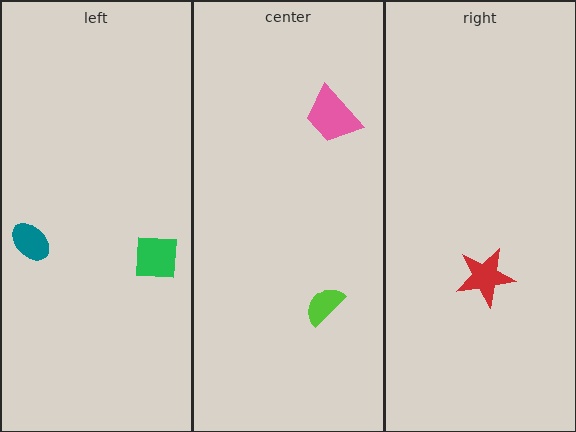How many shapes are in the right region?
1.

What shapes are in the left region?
The green square, the teal ellipse.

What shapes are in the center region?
The lime semicircle, the pink trapezoid.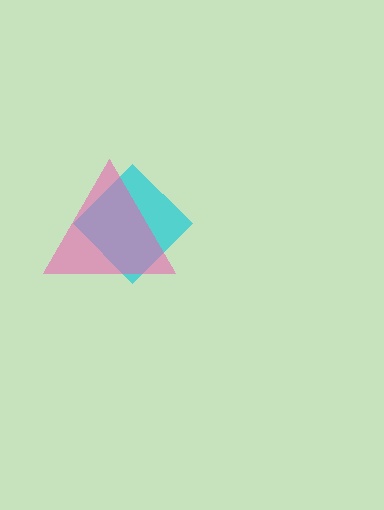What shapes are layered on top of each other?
The layered shapes are: a cyan diamond, a pink triangle.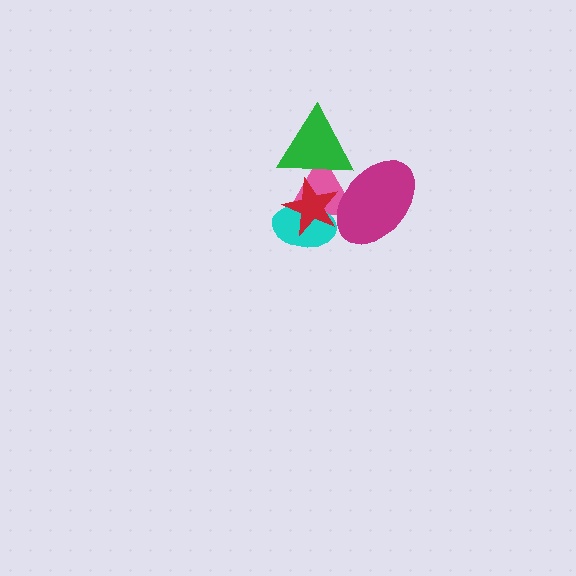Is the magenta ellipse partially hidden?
Yes, it is partially covered by another shape.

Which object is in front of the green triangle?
The red star is in front of the green triangle.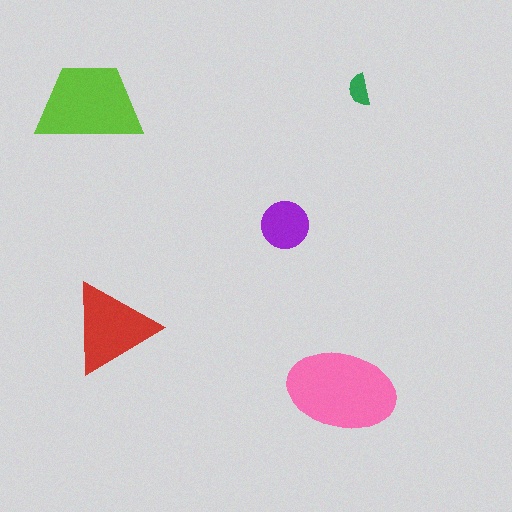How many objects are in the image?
There are 5 objects in the image.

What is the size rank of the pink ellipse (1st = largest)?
1st.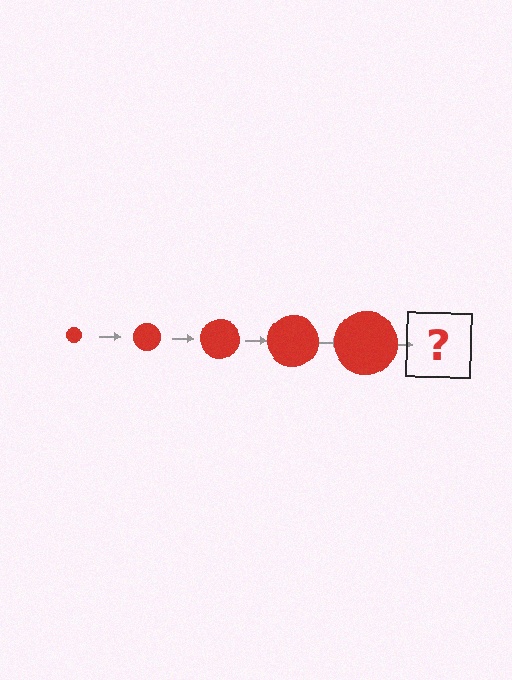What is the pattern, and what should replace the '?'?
The pattern is that the circle gets progressively larger each step. The '?' should be a red circle, larger than the previous one.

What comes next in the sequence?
The next element should be a red circle, larger than the previous one.